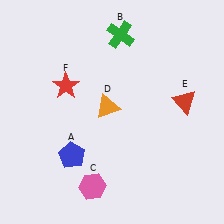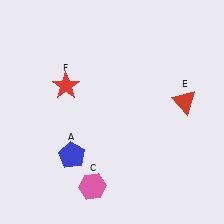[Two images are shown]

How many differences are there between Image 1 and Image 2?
There are 2 differences between the two images.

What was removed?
The orange triangle (D), the green cross (B) were removed in Image 2.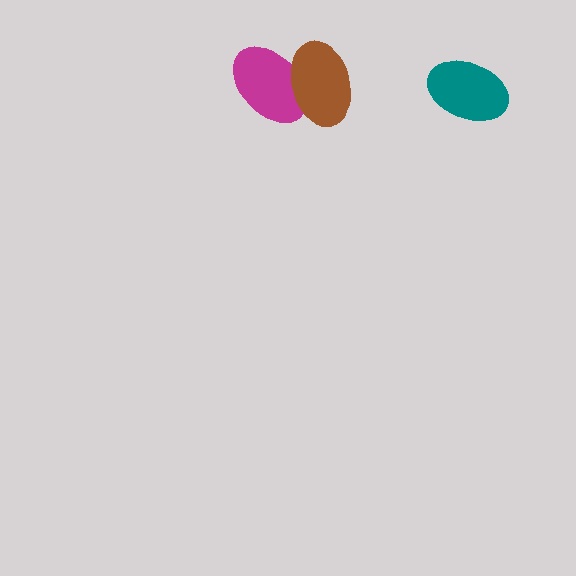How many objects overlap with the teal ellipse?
0 objects overlap with the teal ellipse.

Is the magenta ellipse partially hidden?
Yes, it is partially covered by another shape.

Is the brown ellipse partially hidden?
No, no other shape covers it.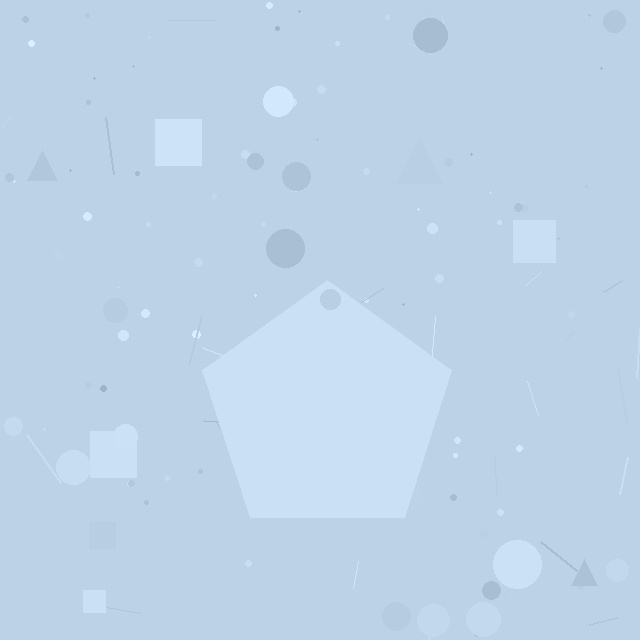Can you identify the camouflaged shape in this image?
The camouflaged shape is a pentagon.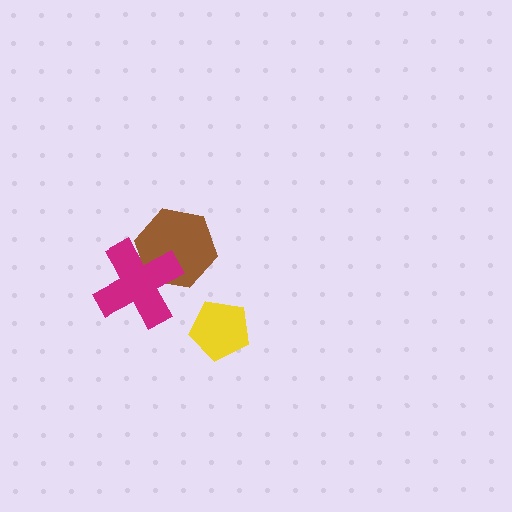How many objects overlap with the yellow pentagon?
0 objects overlap with the yellow pentagon.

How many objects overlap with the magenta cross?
1 object overlaps with the magenta cross.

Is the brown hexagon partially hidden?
Yes, it is partially covered by another shape.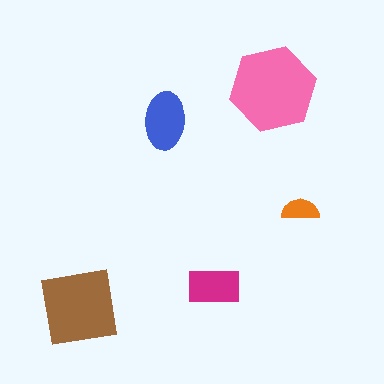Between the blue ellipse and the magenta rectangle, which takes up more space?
The blue ellipse.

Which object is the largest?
The pink hexagon.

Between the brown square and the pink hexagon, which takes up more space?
The pink hexagon.